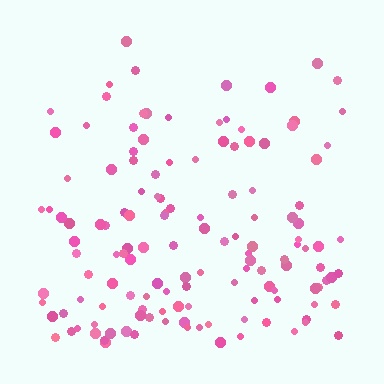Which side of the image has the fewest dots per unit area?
The top.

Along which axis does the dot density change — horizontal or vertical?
Vertical.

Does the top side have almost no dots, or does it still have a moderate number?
Still a moderate number, just noticeably fewer than the bottom.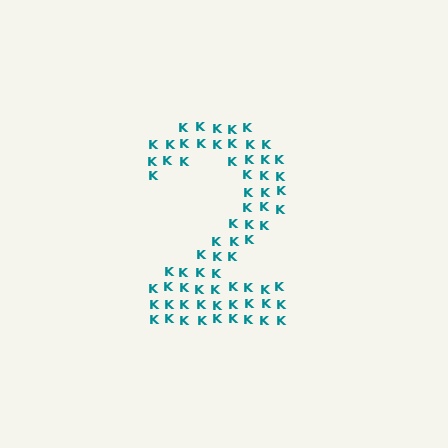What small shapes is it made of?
It is made of small letter K's.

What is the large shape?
The large shape is the digit 2.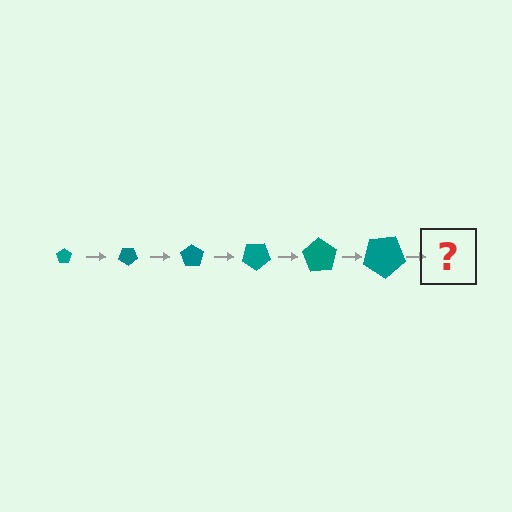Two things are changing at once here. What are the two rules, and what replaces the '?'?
The two rules are that the pentagon grows larger each step and it rotates 35 degrees each step. The '?' should be a pentagon, larger than the previous one and rotated 210 degrees from the start.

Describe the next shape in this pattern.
It should be a pentagon, larger than the previous one and rotated 210 degrees from the start.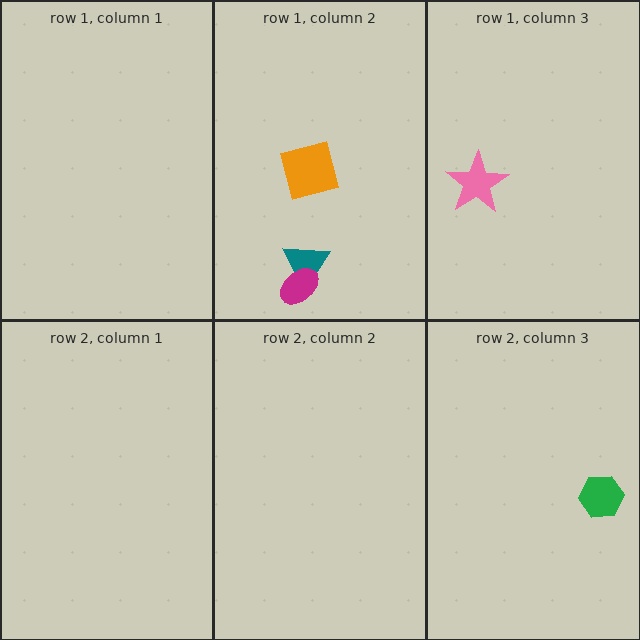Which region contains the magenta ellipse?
The row 1, column 2 region.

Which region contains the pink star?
The row 1, column 3 region.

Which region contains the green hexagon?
The row 2, column 3 region.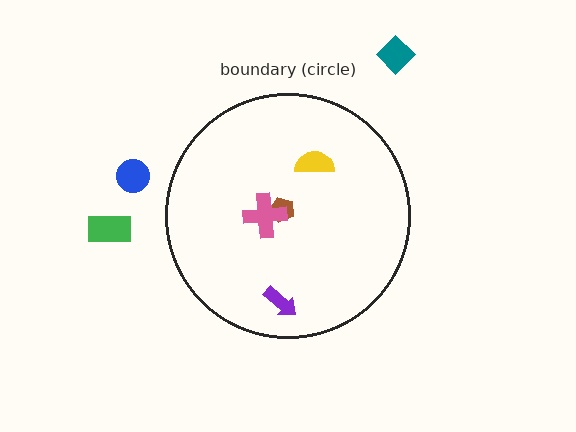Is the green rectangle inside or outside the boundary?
Outside.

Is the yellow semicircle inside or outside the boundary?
Inside.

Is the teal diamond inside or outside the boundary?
Outside.